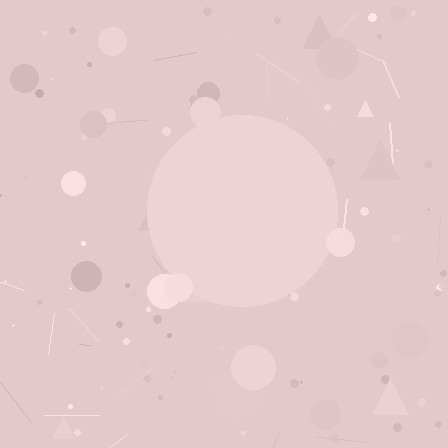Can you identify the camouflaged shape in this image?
The camouflaged shape is a circle.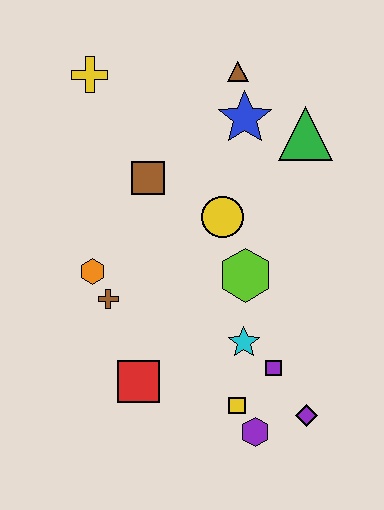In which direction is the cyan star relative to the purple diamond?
The cyan star is above the purple diamond.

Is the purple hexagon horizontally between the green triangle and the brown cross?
Yes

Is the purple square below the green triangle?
Yes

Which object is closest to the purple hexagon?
The yellow square is closest to the purple hexagon.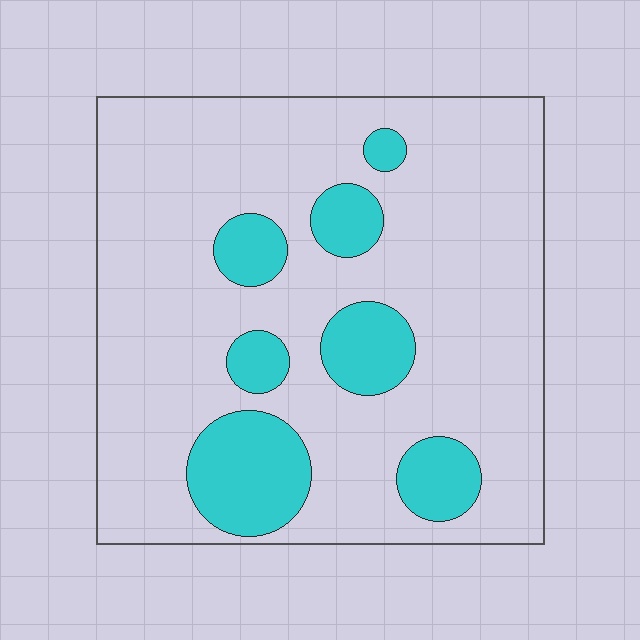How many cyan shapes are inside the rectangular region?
7.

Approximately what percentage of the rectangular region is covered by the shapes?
Approximately 20%.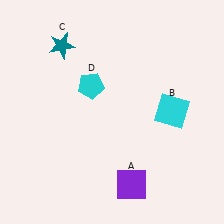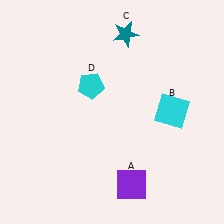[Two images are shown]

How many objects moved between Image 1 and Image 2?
1 object moved between the two images.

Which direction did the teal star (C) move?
The teal star (C) moved right.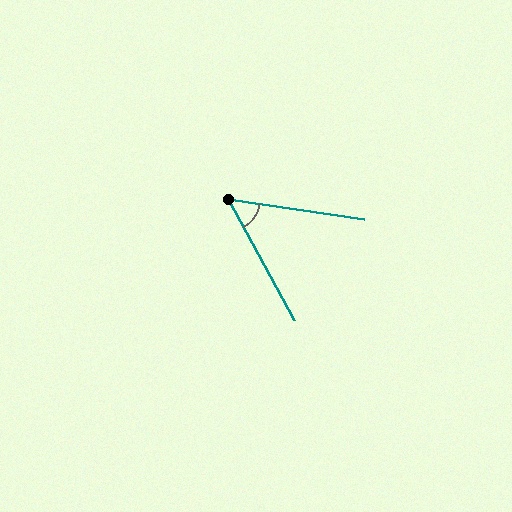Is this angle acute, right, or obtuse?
It is acute.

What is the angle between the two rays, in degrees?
Approximately 53 degrees.